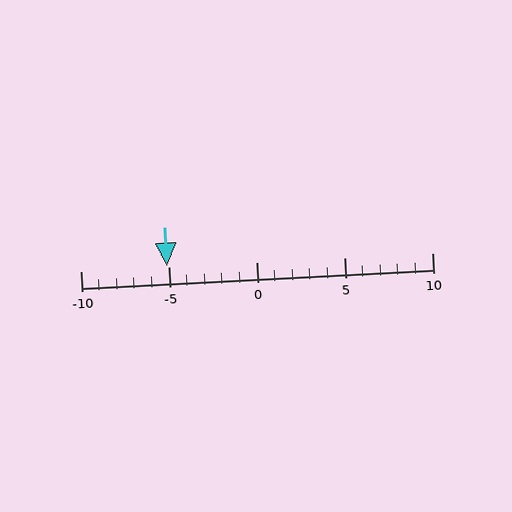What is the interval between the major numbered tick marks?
The major tick marks are spaced 5 units apart.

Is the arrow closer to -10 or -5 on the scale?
The arrow is closer to -5.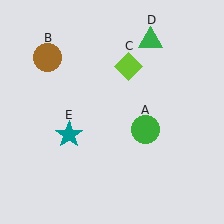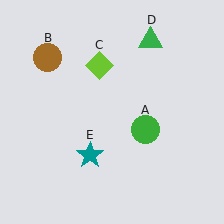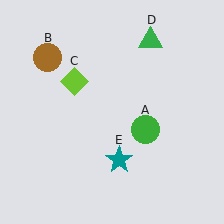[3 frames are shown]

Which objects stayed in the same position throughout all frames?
Green circle (object A) and brown circle (object B) and green triangle (object D) remained stationary.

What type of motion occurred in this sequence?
The lime diamond (object C), teal star (object E) rotated counterclockwise around the center of the scene.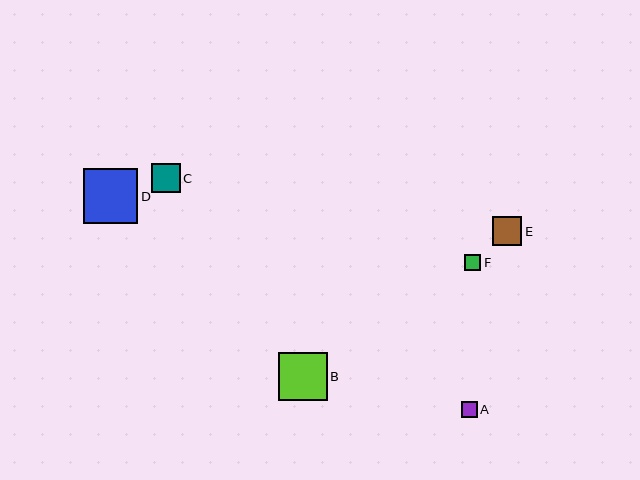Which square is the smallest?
Square A is the smallest with a size of approximately 16 pixels.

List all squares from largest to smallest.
From largest to smallest: D, B, C, E, F, A.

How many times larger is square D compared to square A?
Square D is approximately 3.4 times the size of square A.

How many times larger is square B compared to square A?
Square B is approximately 3.1 times the size of square A.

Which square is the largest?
Square D is the largest with a size of approximately 55 pixels.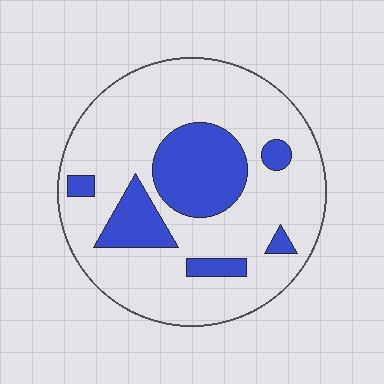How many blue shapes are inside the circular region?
6.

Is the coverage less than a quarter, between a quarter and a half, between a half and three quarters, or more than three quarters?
Less than a quarter.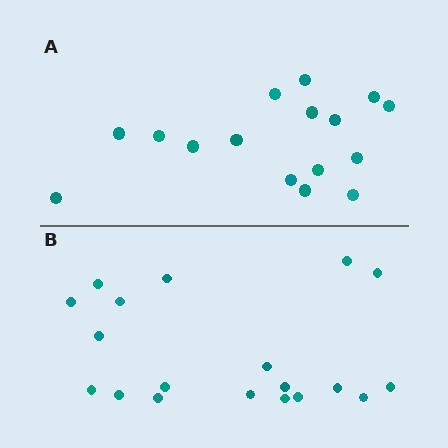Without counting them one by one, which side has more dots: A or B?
Region B (the bottom region) has more dots.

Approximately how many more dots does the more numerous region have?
Region B has just a few more — roughly 2 or 3 more dots than region A.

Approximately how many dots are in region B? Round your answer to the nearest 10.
About 20 dots. (The exact count is 19, which rounds to 20.)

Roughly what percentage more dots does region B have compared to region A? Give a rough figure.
About 20% more.